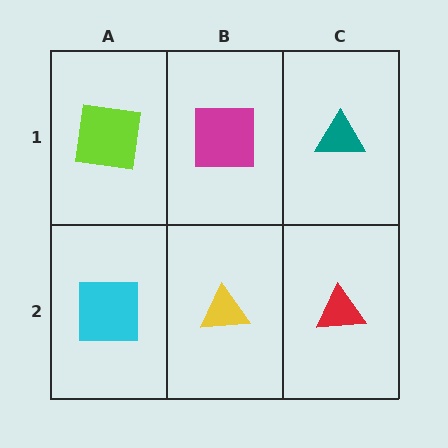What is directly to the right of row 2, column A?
A yellow triangle.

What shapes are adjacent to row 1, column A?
A cyan square (row 2, column A), a magenta square (row 1, column B).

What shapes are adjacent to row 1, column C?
A red triangle (row 2, column C), a magenta square (row 1, column B).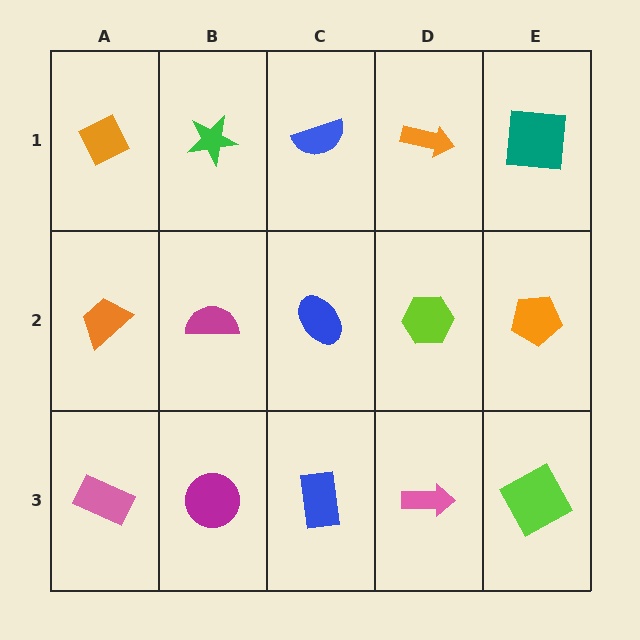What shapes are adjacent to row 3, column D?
A lime hexagon (row 2, column D), a blue rectangle (row 3, column C), a lime square (row 3, column E).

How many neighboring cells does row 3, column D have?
3.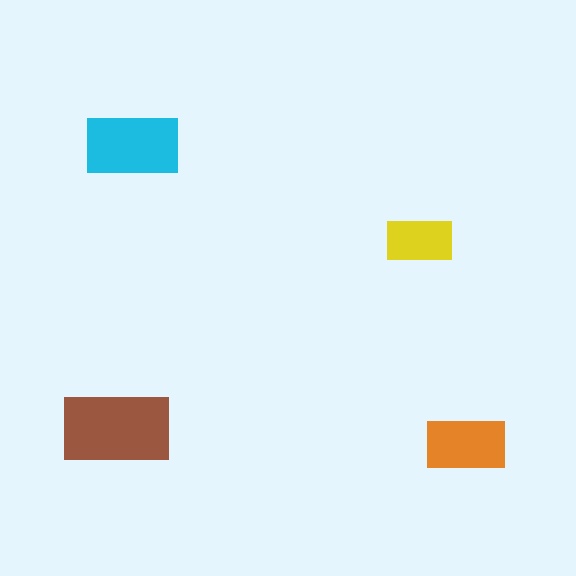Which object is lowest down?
The orange rectangle is bottommost.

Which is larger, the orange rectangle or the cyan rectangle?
The cyan one.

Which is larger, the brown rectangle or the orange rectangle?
The brown one.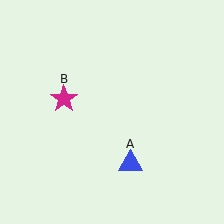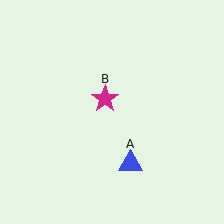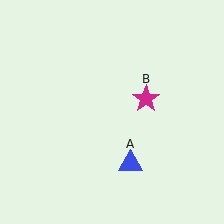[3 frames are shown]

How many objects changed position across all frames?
1 object changed position: magenta star (object B).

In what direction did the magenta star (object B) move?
The magenta star (object B) moved right.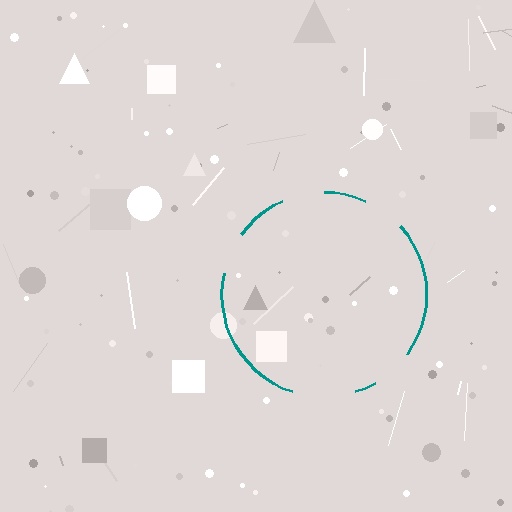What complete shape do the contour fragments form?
The contour fragments form a circle.